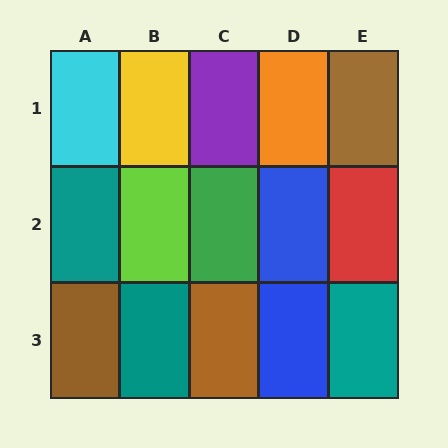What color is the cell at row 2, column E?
Red.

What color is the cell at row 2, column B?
Lime.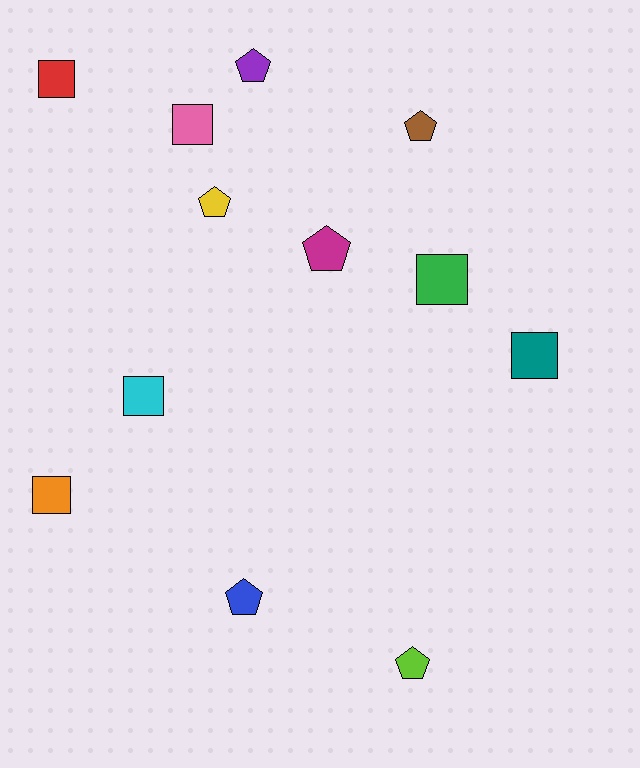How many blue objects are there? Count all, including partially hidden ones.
There is 1 blue object.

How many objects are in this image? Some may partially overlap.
There are 12 objects.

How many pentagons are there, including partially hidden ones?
There are 6 pentagons.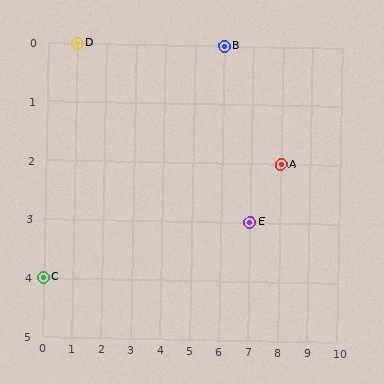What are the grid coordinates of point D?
Point D is at grid coordinates (1, 0).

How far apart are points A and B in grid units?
Points A and B are 2 columns and 2 rows apart (about 2.8 grid units diagonally).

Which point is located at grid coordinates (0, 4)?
Point C is at (0, 4).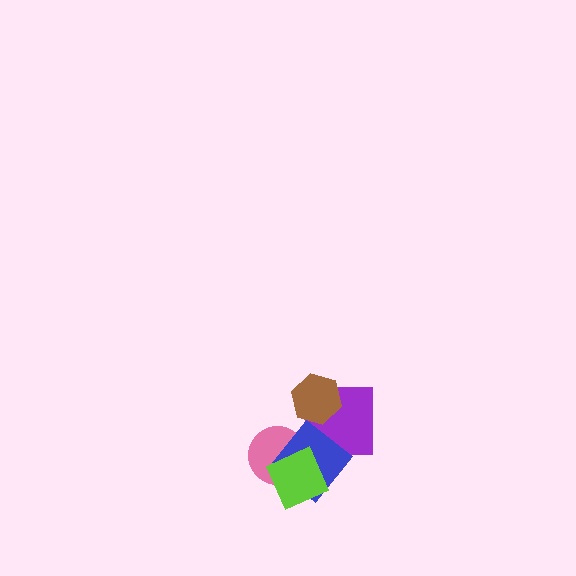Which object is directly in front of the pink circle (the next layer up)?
The blue diamond is directly in front of the pink circle.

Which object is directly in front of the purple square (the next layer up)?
The blue diamond is directly in front of the purple square.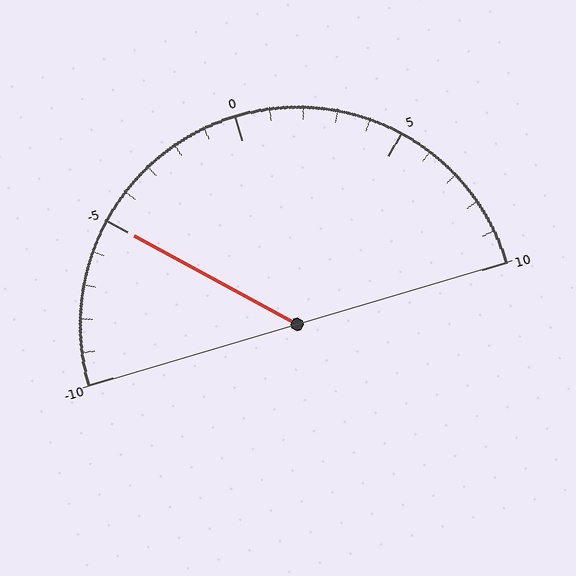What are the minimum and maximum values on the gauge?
The gauge ranges from -10 to 10.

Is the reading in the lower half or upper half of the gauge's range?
The reading is in the lower half of the range (-10 to 10).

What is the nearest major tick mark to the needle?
The nearest major tick mark is -5.